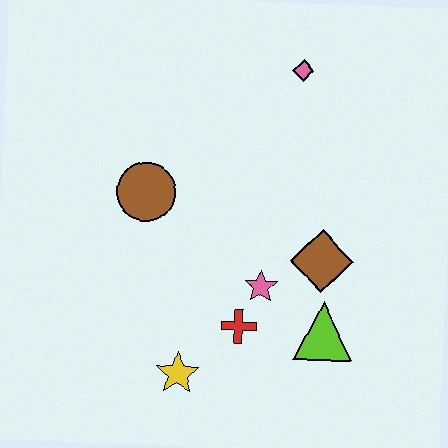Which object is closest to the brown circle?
The pink star is closest to the brown circle.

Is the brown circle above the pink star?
Yes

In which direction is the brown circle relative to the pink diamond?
The brown circle is to the left of the pink diamond.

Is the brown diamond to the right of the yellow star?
Yes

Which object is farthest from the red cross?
The pink diamond is farthest from the red cross.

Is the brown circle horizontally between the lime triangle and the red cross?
No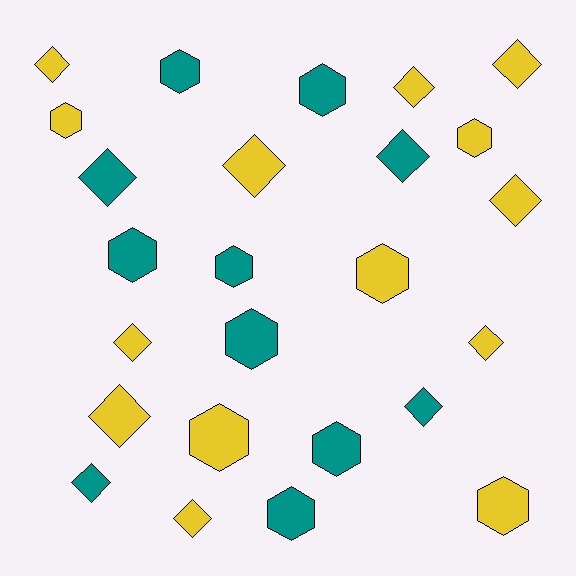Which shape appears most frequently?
Diamond, with 13 objects.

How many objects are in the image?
There are 25 objects.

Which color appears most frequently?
Yellow, with 14 objects.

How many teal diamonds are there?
There are 4 teal diamonds.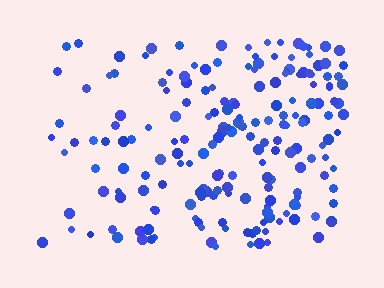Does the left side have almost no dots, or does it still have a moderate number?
Still a moderate number, just noticeably fewer than the right.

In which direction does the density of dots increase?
From left to right, with the right side densest.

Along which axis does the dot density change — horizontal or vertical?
Horizontal.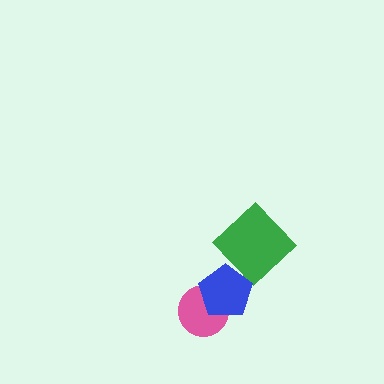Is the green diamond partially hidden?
Yes, it is partially covered by another shape.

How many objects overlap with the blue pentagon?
2 objects overlap with the blue pentagon.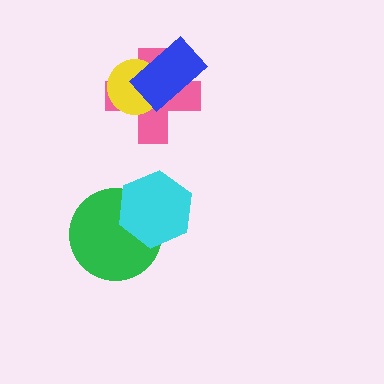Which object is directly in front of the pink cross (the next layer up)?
The yellow circle is directly in front of the pink cross.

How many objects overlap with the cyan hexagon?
1 object overlaps with the cyan hexagon.